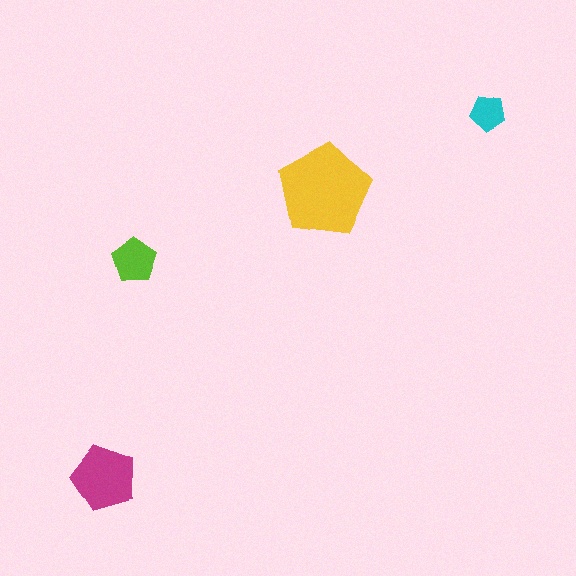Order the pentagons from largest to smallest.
the yellow one, the magenta one, the lime one, the cyan one.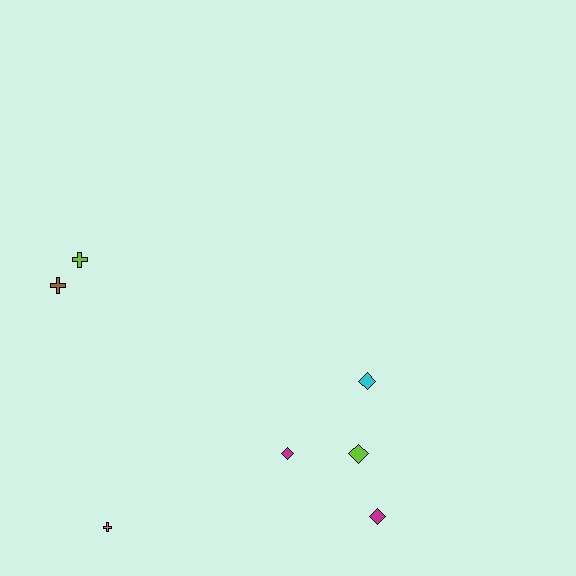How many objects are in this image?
There are 7 objects.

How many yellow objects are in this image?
There are no yellow objects.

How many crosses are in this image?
There are 3 crosses.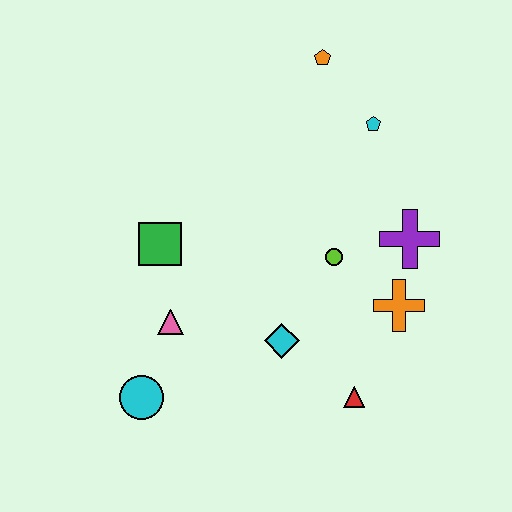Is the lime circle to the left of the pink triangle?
No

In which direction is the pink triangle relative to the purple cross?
The pink triangle is to the left of the purple cross.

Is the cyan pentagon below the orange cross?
No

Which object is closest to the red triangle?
The cyan diamond is closest to the red triangle.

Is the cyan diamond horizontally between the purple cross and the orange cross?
No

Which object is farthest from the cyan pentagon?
The cyan circle is farthest from the cyan pentagon.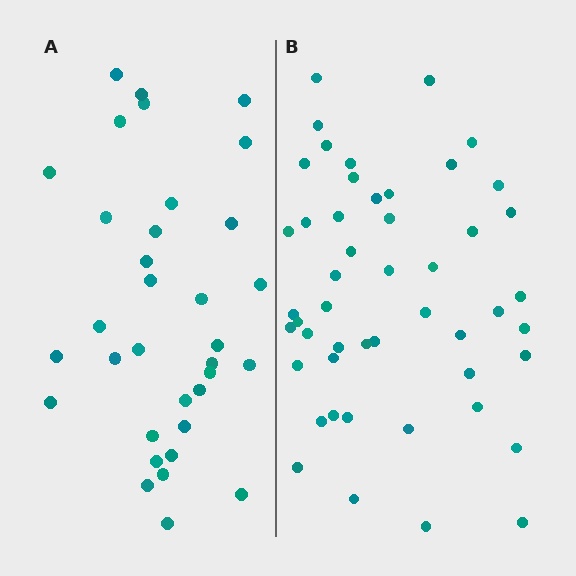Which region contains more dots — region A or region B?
Region B (the right region) has more dots.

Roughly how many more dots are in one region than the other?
Region B has approximately 15 more dots than region A.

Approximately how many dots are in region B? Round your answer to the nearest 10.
About 50 dots. (The exact count is 49, which rounds to 50.)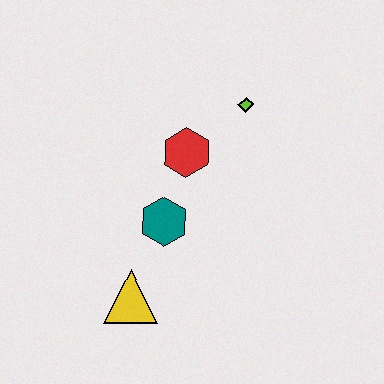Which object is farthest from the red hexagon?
The yellow triangle is farthest from the red hexagon.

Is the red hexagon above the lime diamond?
No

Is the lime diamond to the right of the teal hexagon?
Yes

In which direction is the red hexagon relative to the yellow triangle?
The red hexagon is above the yellow triangle.